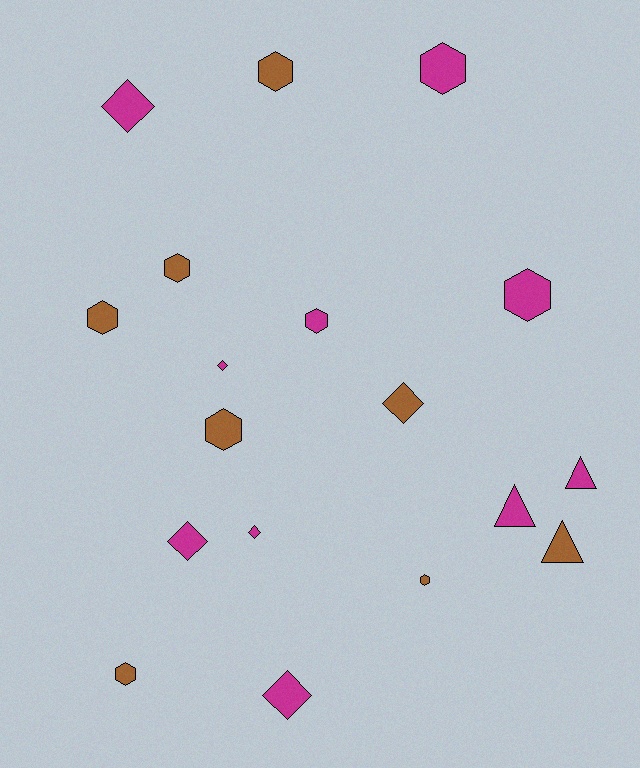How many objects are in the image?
There are 18 objects.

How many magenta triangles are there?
There are 2 magenta triangles.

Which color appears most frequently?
Magenta, with 10 objects.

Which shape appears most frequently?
Hexagon, with 9 objects.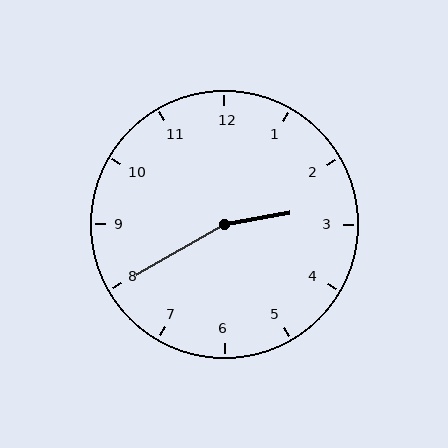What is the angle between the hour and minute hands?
Approximately 160 degrees.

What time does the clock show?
2:40.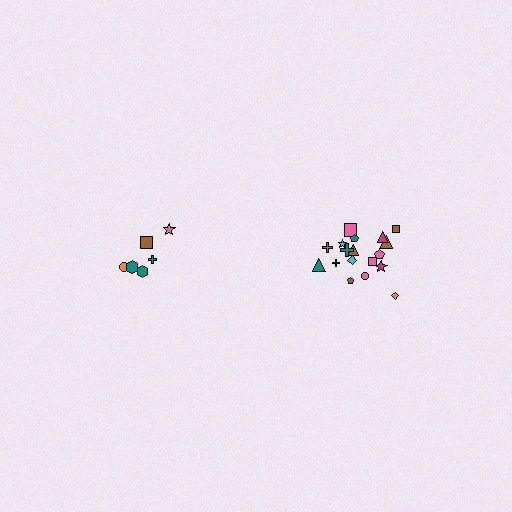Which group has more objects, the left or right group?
The right group.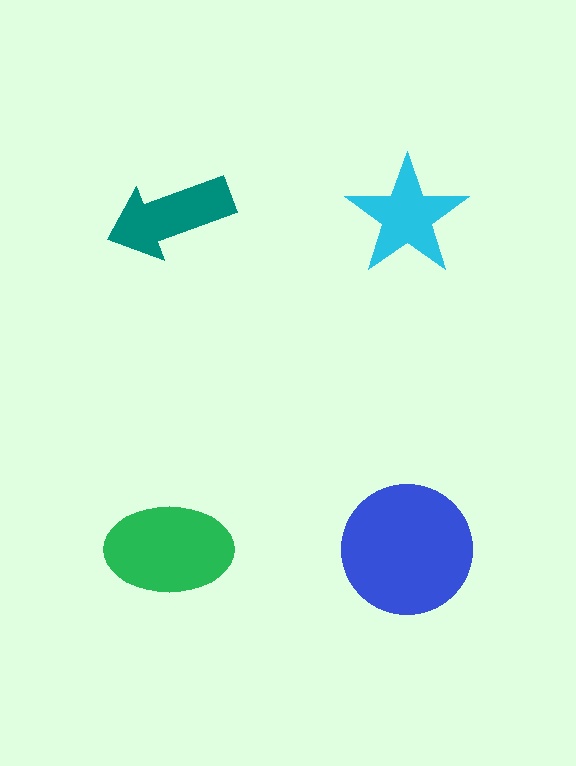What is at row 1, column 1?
A teal arrow.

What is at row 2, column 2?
A blue circle.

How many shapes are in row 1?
2 shapes.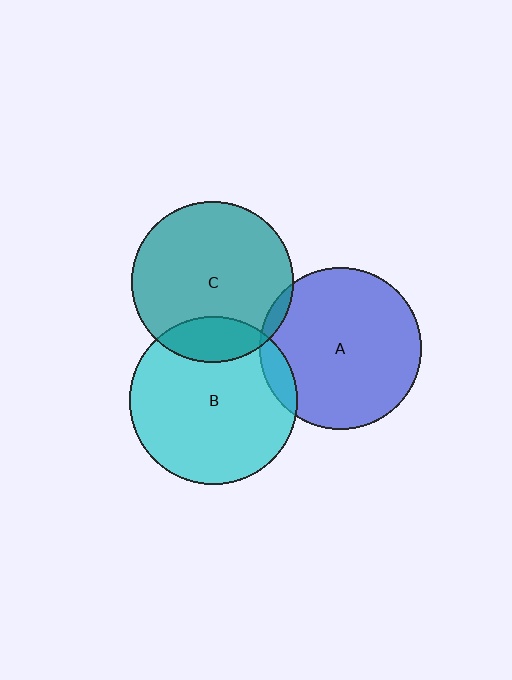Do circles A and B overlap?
Yes.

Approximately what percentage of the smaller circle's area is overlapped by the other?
Approximately 10%.